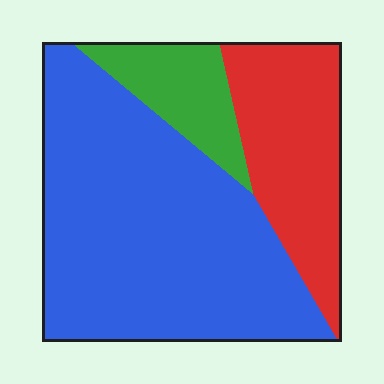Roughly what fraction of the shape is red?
Red covers about 25% of the shape.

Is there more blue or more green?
Blue.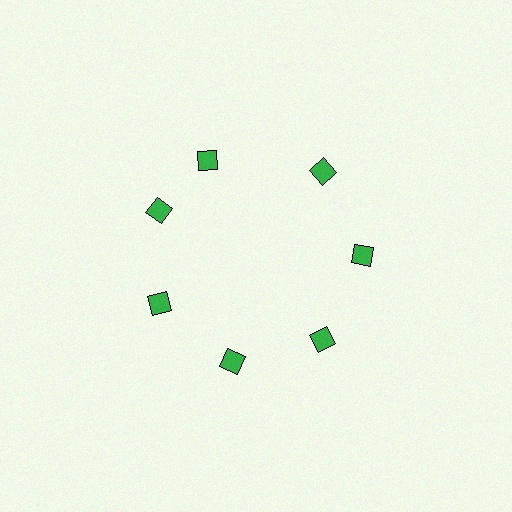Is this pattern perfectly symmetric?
No. The 7 green squares are arranged in a ring, but one element near the 12 o'clock position is rotated out of alignment along the ring, breaking the 7-fold rotational symmetry.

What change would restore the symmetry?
The symmetry would be restored by rotating it back into even spacing with its neighbors so that all 7 squares sit at equal angles and equal distance from the center.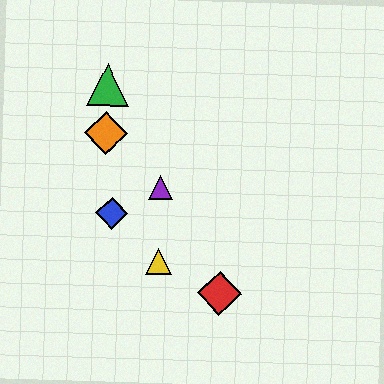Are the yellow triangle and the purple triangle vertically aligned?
Yes, both are at x≈158.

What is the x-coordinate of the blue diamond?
The blue diamond is at x≈111.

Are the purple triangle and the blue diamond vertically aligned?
No, the purple triangle is at x≈161 and the blue diamond is at x≈111.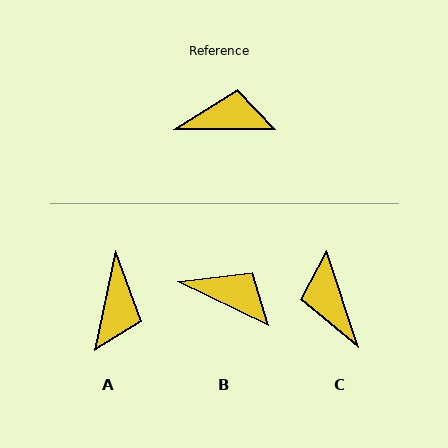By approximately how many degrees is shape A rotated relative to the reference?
Approximately 102 degrees clockwise.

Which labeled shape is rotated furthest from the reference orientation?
C, about 109 degrees away.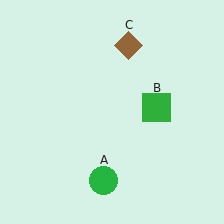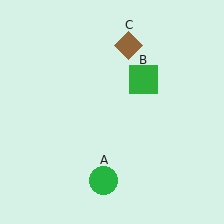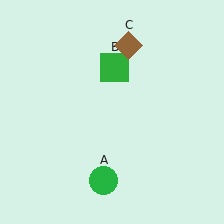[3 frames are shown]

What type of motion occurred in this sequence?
The green square (object B) rotated counterclockwise around the center of the scene.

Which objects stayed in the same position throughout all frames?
Green circle (object A) and brown diamond (object C) remained stationary.